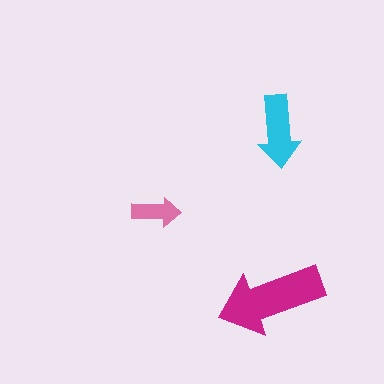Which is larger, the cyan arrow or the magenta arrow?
The magenta one.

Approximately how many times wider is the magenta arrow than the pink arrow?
About 2 times wider.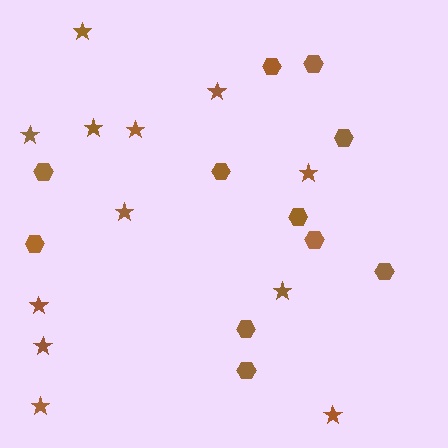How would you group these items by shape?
There are 2 groups: one group of hexagons (11) and one group of stars (12).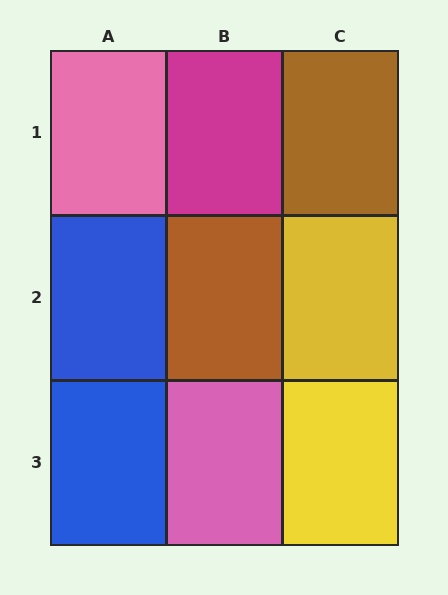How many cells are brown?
2 cells are brown.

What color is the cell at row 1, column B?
Magenta.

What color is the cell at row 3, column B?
Pink.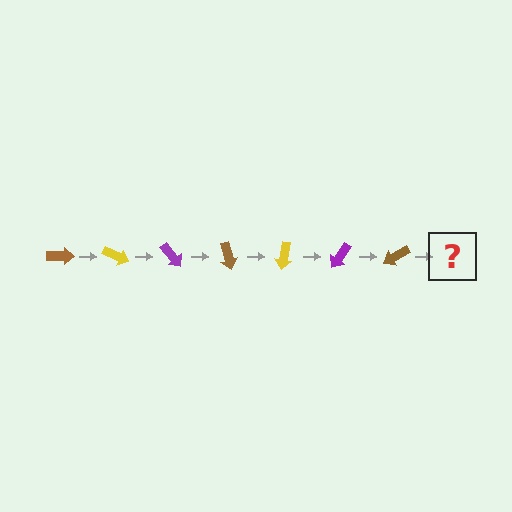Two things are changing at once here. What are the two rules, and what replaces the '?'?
The two rules are that it rotates 25 degrees each step and the color cycles through brown, yellow, and purple. The '?' should be a yellow arrow, rotated 175 degrees from the start.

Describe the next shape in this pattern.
It should be a yellow arrow, rotated 175 degrees from the start.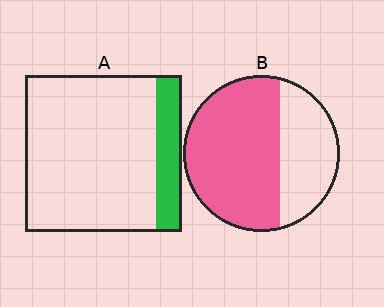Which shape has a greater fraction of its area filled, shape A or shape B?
Shape B.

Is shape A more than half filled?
No.